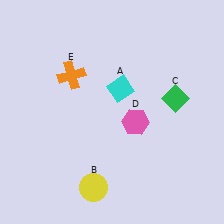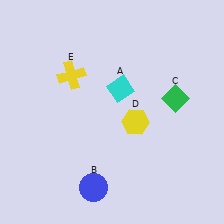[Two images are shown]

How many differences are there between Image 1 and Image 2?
There are 3 differences between the two images.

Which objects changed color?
B changed from yellow to blue. D changed from pink to yellow. E changed from orange to yellow.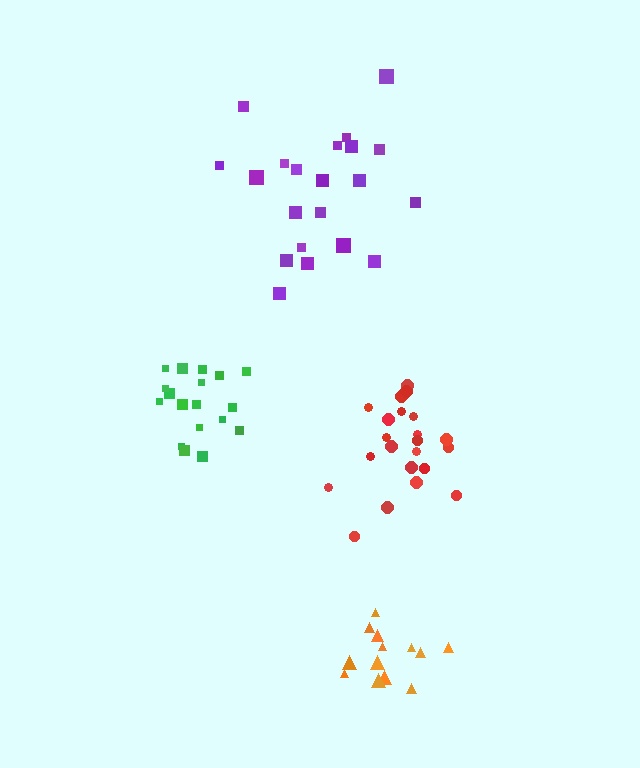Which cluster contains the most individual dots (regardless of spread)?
Red (22).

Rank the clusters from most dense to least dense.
red, green, orange, purple.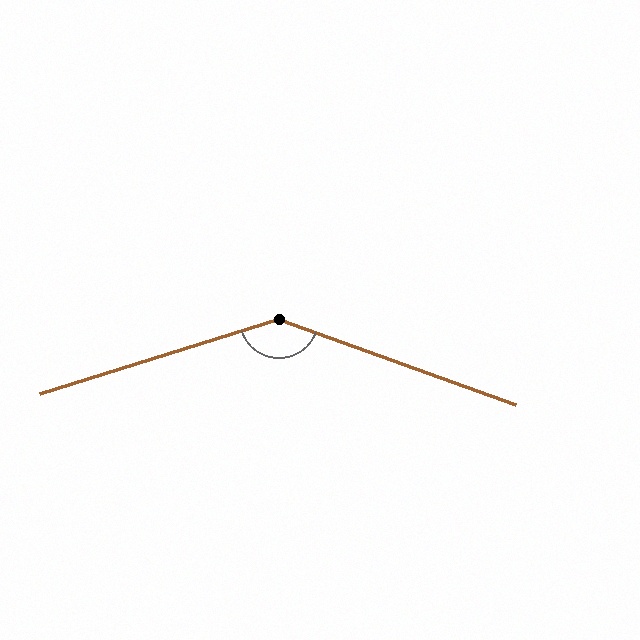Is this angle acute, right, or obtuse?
It is obtuse.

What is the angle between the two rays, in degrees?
Approximately 143 degrees.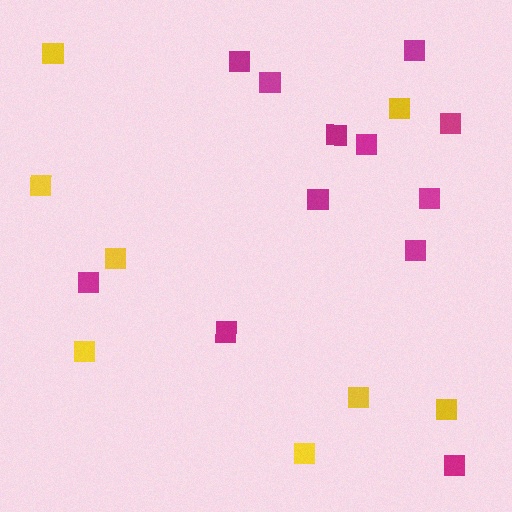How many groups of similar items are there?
There are 2 groups: one group of yellow squares (8) and one group of magenta squares (12).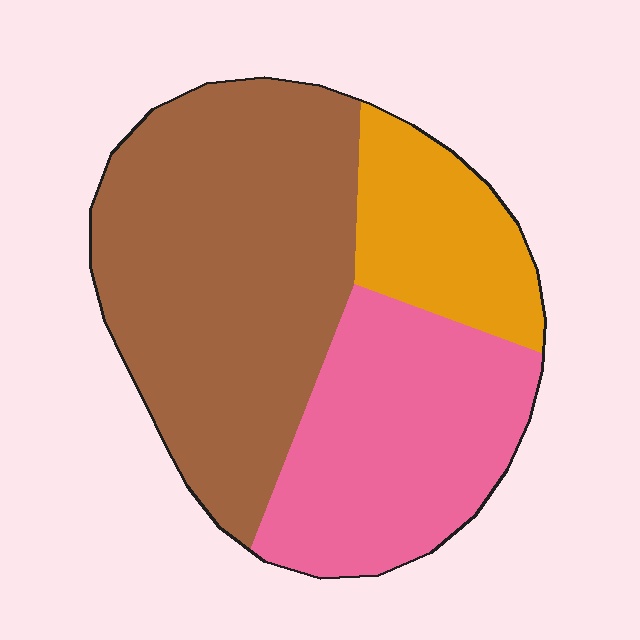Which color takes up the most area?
Brown, at roughly 50%.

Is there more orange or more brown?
Brown.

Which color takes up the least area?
Orange, at roughly 15%.